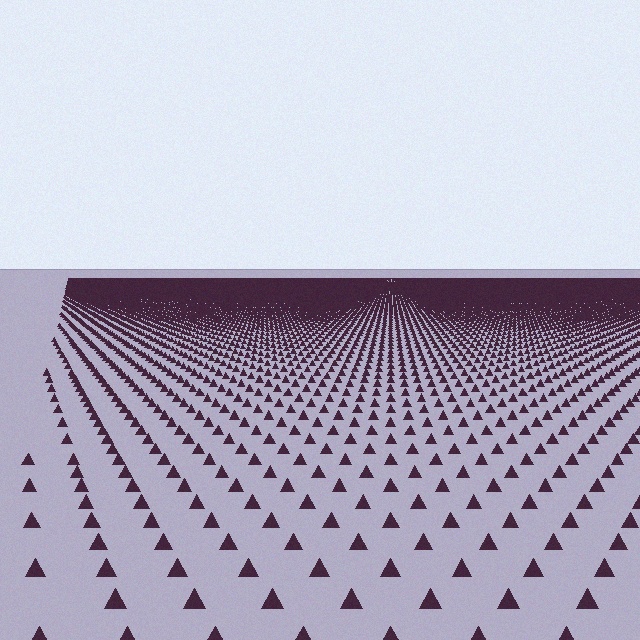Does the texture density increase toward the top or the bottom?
Density increases toward the top.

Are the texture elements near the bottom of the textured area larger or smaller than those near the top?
Larger. Near the bottom, elements are closer to the viewer and appear at a bigger on-screen size.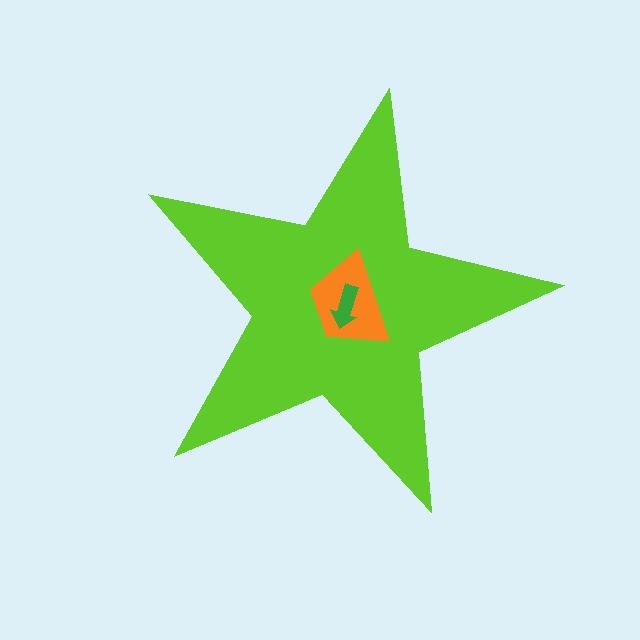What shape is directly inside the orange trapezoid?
The green arrow.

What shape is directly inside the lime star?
The orange trapezoid.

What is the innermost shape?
The green arrow.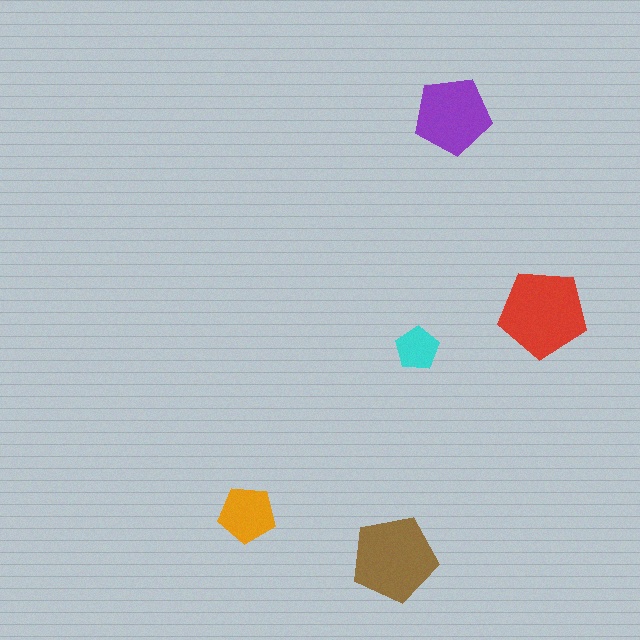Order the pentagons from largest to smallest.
the red one, the brown one, the purple one, the orange one, the cyan one.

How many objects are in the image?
There are 5 objects in the image.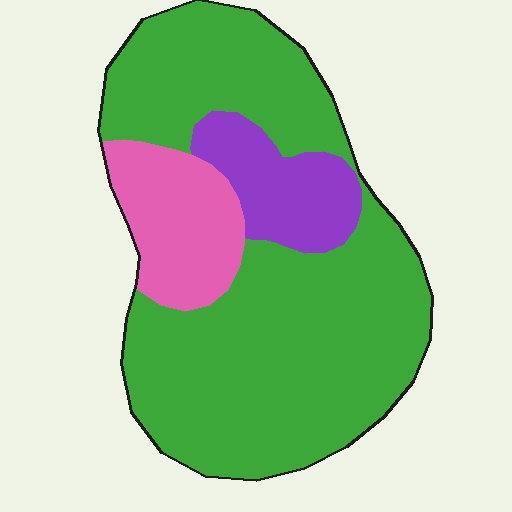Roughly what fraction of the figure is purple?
Purple covers roughly 10% of the figure.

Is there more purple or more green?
Green.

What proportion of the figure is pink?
Pink covers about 15% of the figure.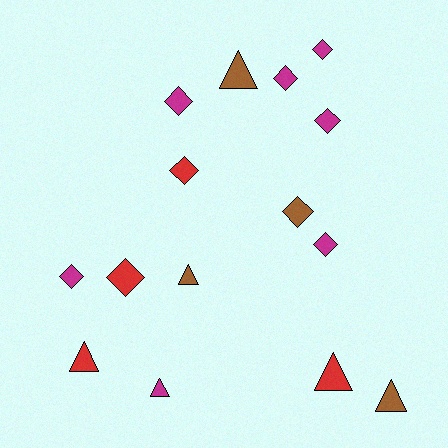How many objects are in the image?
There are 15 objects.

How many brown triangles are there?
There are 3 brown triangles.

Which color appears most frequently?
Magenta, with 7 objects.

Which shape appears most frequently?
Diamond, with 9 objects.